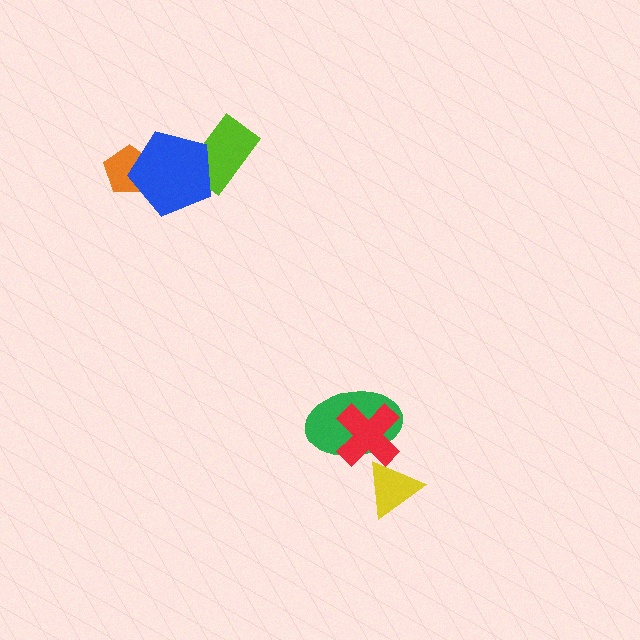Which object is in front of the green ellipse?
The red cross is in front of the green ellipse.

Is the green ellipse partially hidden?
Yes, it is partially covered by another shape.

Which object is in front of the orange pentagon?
The blue pentagon is in front of the orange pentagon.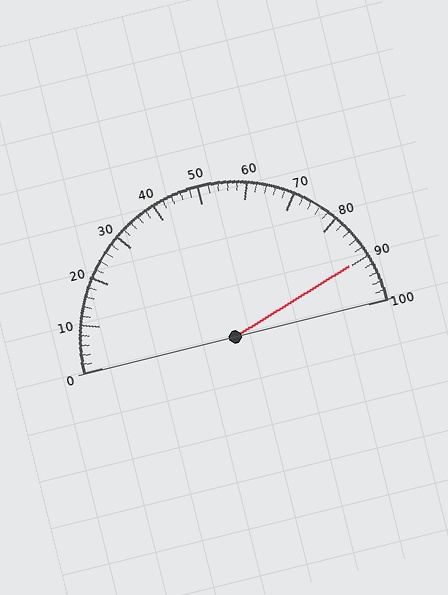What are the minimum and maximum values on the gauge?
The gauge ranges from 0 to 100.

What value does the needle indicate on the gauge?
The needle indicates approximately 90.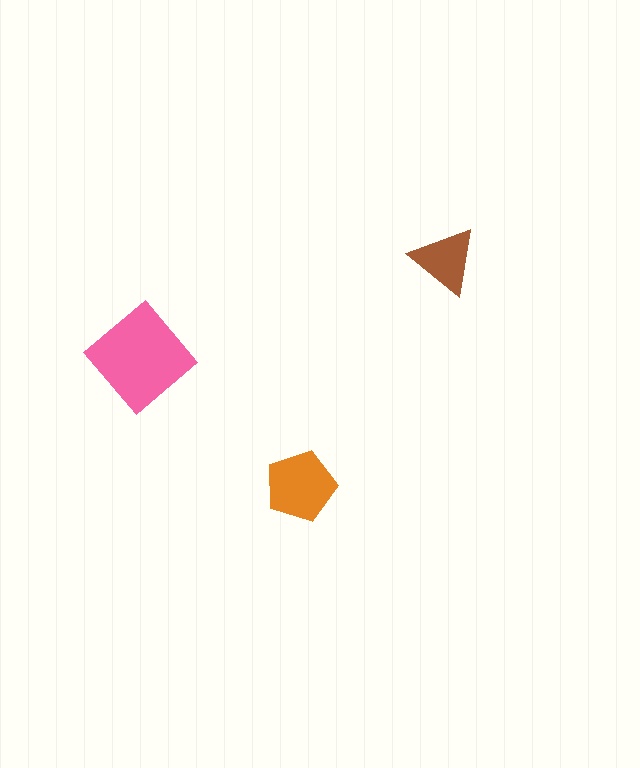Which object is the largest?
The pink diamond.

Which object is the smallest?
The brown triangle.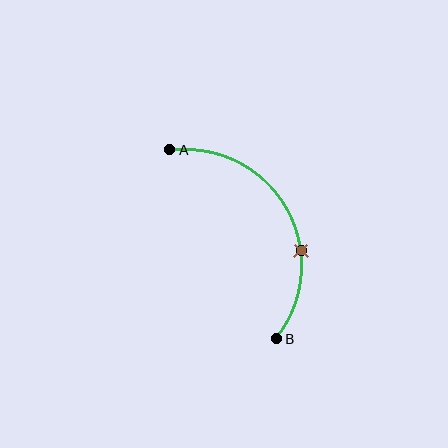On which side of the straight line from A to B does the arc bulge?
The arc bulges to the right of the straight line connecting A and B.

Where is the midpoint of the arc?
The arc midpoint is the point on the curve farthest from the straight line joining A and B. It sits to the right of that line.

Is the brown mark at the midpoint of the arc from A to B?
No. The brown mark lies on the arc but is closer to endpoint B. The arc midpoint would be at the point on the curve equidistant along the arc from both A and B.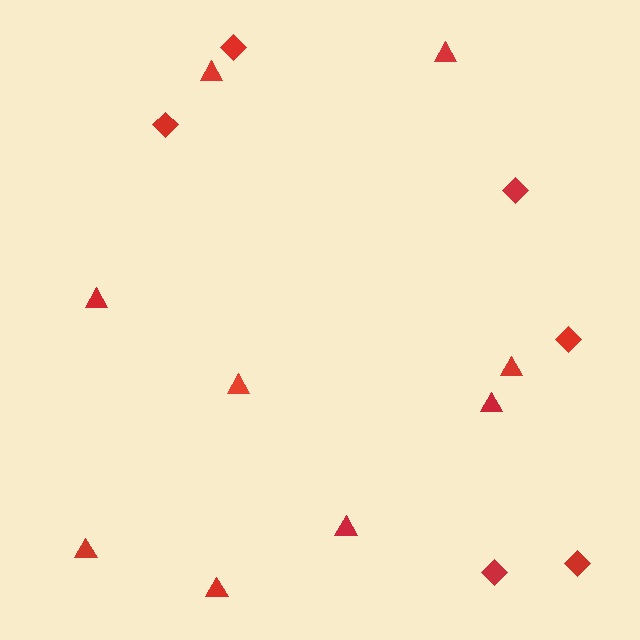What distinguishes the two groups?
There are 2 groups: one group of triangles (9) and one group of diamonds (6).